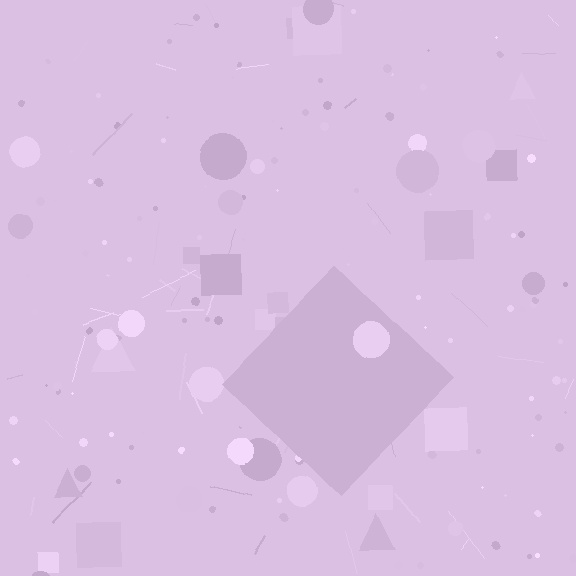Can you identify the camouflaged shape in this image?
The camouflaged shape is a diamond.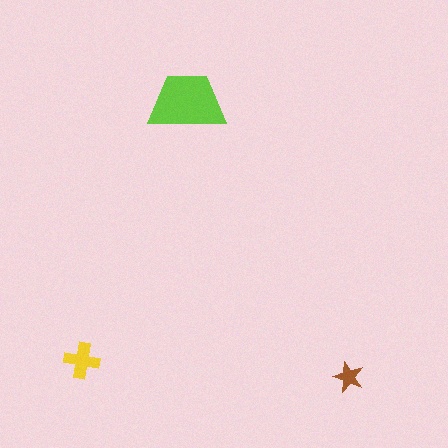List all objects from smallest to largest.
The brown star, the yellow cross, the lime trapezoid.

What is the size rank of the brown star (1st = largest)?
3rd.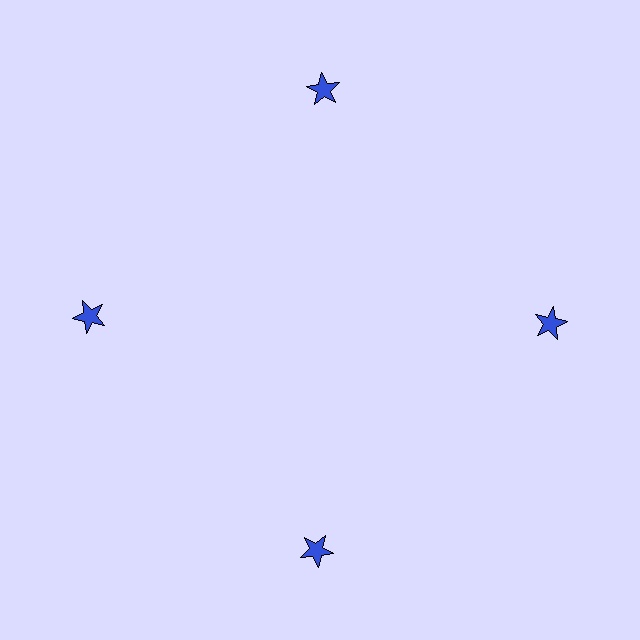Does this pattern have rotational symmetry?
Yes, this pattern has 4-fold rotational symmetry. It looks the same after rotating 90 degrees around the center.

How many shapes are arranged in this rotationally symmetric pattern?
There are 4 shapes, arranged in 4 groups of 1.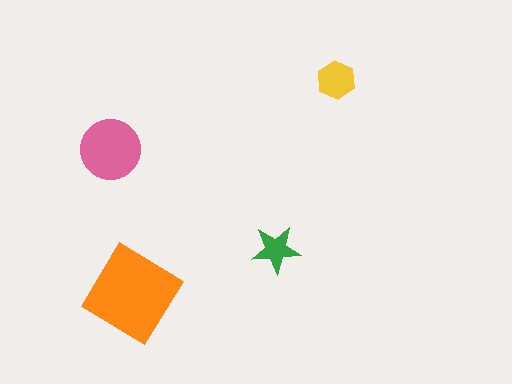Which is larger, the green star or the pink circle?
The pink circle.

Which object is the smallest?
The green star.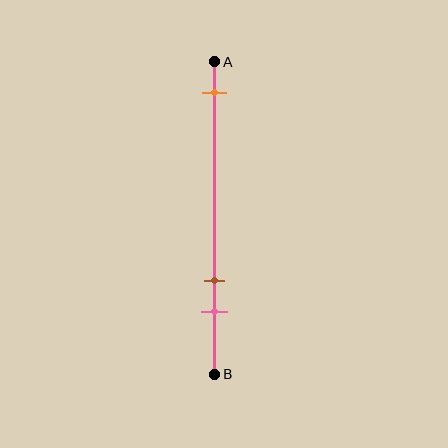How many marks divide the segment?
There are 3 marks dividing the segment.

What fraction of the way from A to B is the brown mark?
The brown mark is approximately 70% (0.7) of the way from A to B.